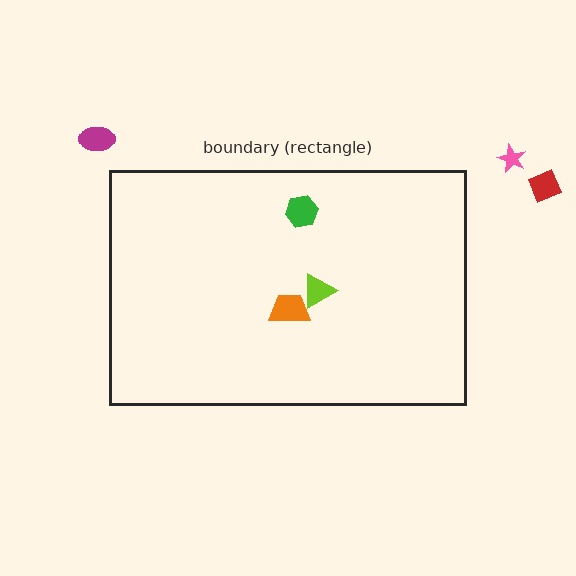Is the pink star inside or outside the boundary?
Outside.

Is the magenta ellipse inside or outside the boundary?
Outside.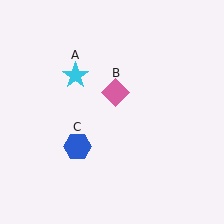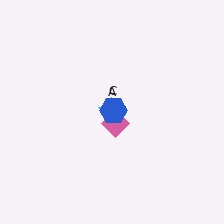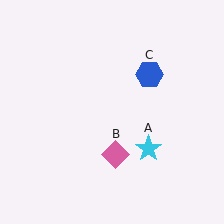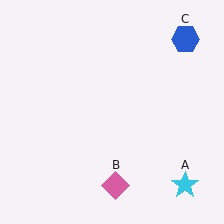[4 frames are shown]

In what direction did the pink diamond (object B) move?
The pink diamond (object B) moved down.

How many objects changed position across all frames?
3 objects changed position: cyan star (object A), pink diamond (object B), blue hexagon (object C).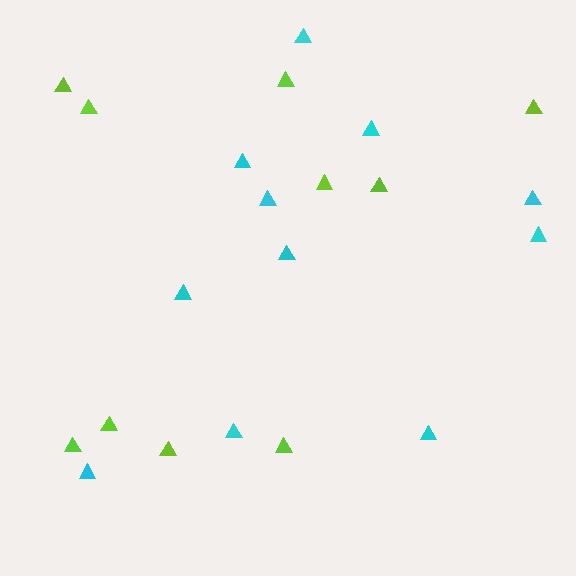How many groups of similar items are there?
There are 2 groups: one group of cyan triangles (11) and one group of lime triangles (10).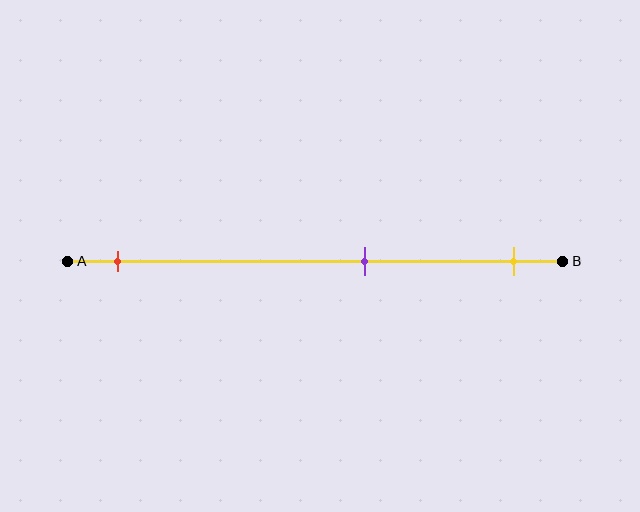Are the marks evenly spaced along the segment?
No, the marks are not evenly spaced.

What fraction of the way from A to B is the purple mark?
The purple mark is approximately 60% (0.6) of the way from A to B.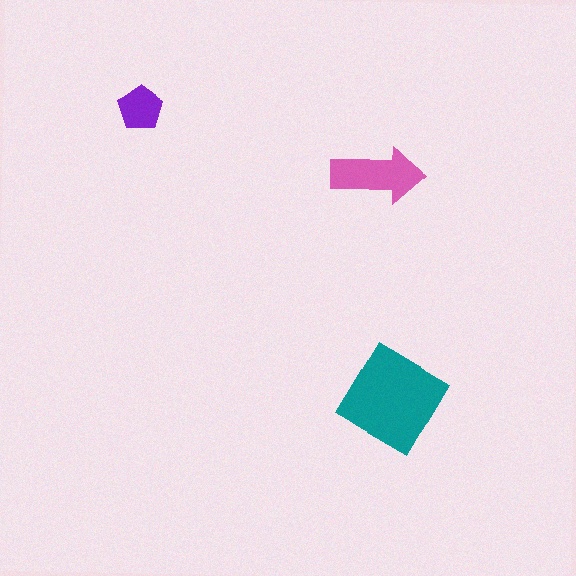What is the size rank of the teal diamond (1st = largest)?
1st.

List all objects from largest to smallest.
The teal diamond, the pink arrow, the purple pentagon.